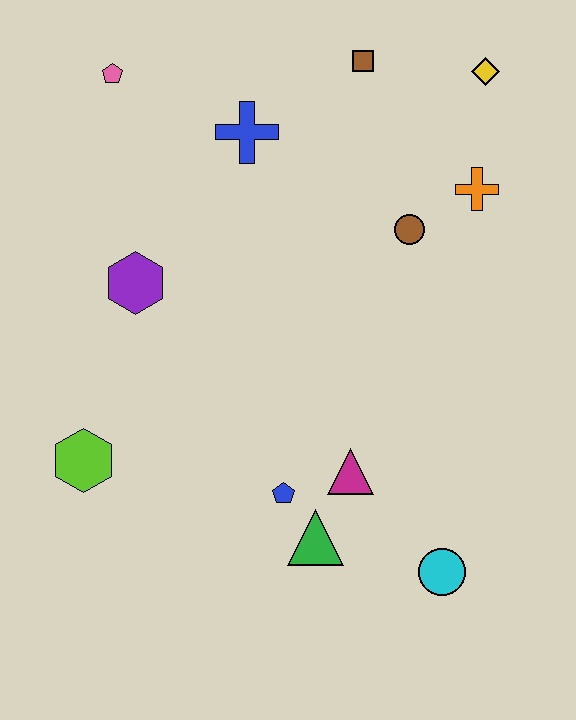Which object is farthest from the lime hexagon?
The yellow diamond is farthest from the lime hexagon.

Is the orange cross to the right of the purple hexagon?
Yes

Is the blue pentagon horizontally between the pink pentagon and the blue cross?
No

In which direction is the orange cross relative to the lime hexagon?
The orange cross is to the right of the lime hexagon.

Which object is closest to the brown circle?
The orange cross is closest to the brown circle.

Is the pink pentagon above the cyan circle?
Yes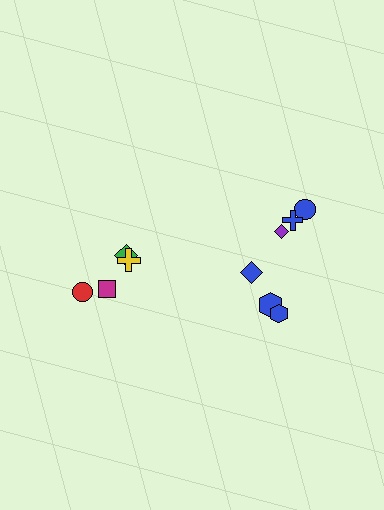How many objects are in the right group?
There are 6 objects.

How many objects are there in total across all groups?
There are 10 objects.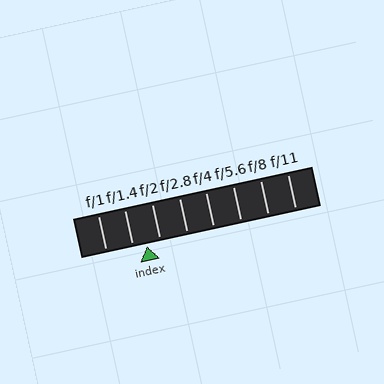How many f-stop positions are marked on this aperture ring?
There are 8 f-stop positions marked.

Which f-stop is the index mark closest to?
The index mark is closest to f/2.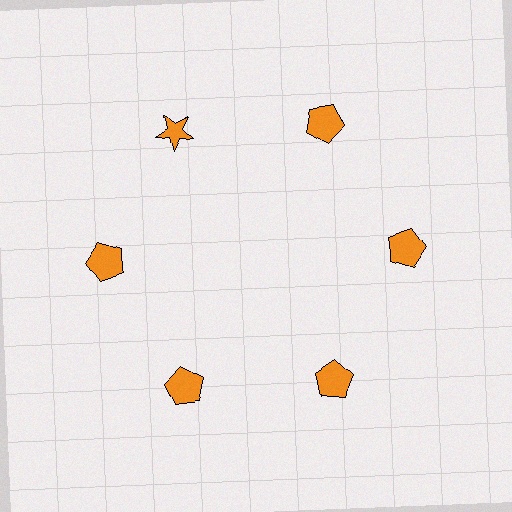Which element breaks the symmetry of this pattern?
The orange star at roughly the 11 o'clock position breaks the symmetry. All other shapes are orange pentagons.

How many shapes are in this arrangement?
There are 6 shapes arranged in a ring pattern.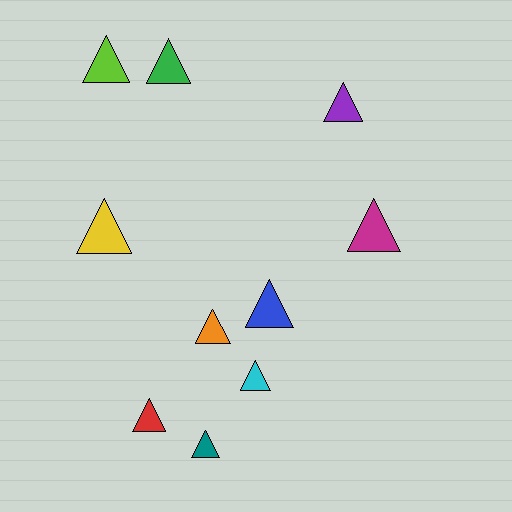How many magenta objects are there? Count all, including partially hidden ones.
There is 1 magenta object.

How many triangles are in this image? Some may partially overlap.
There are 10 triangles.